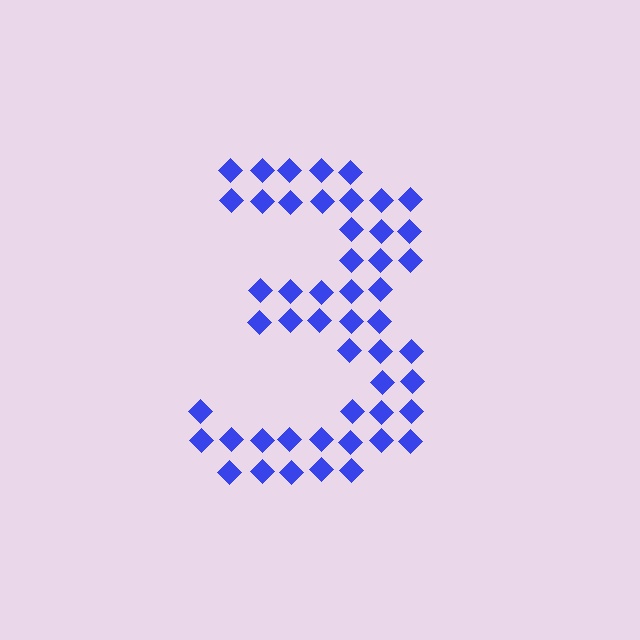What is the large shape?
The large shape is the digit 3.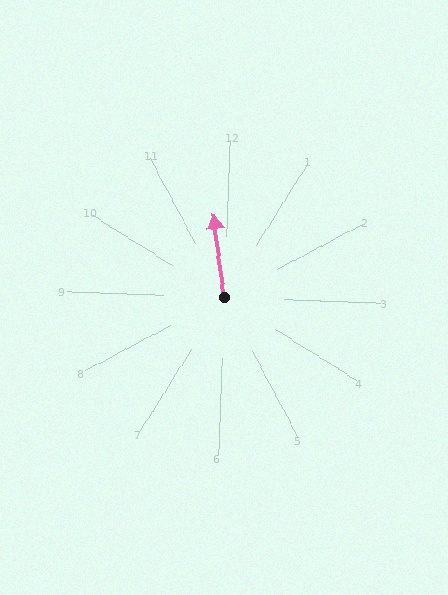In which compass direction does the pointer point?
North.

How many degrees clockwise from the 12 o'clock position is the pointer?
Approximately 351 degrees.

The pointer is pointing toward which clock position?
Roughly 12 o'clock.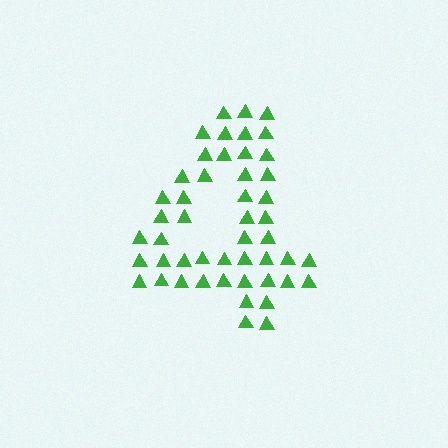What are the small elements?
The small elements are triangles.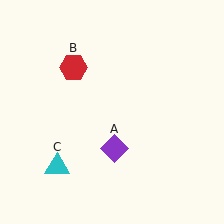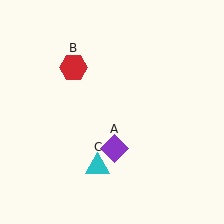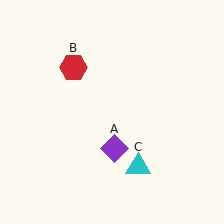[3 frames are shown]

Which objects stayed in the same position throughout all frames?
Purple diamond (object A) and red hexagon (object B) remained stationary.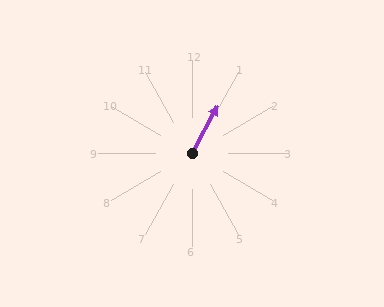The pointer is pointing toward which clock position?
Roughly 1 o'clock.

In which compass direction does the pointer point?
Northeast.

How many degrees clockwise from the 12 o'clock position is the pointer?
Approximately 28 degrees.